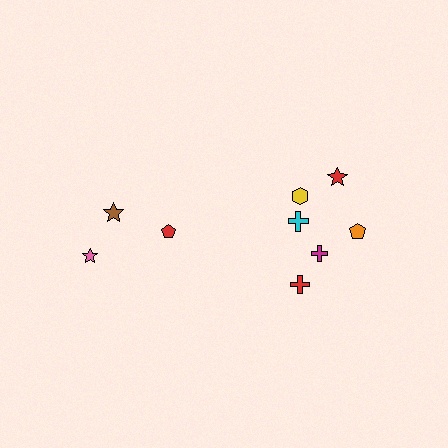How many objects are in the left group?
There are 3 objects.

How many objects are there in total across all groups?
There are 9 objects.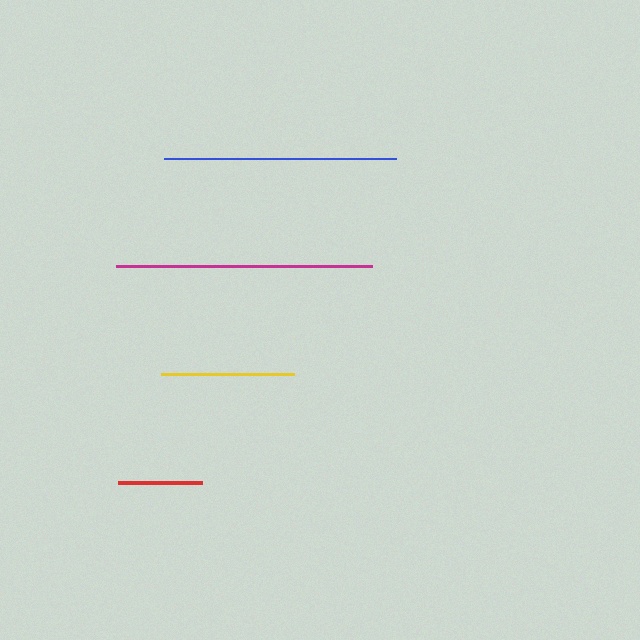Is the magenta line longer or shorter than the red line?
The magenta line is longer than the red line.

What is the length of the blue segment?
The blue segment is approximately 233 pixels long.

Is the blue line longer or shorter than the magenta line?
The magenta line is longer than the blue line.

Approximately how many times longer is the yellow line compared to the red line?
The yellow line is approximately 1.6 times the length of the red line.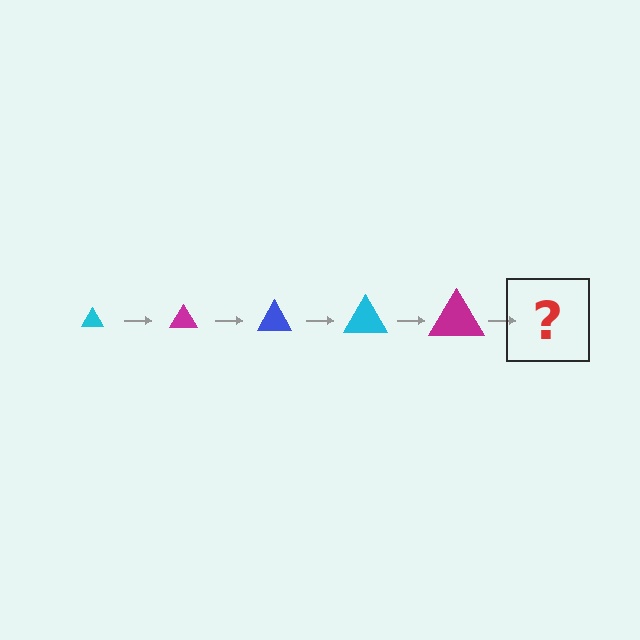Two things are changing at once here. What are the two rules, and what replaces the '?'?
The two rules are that the triangle grows larger each step and the color cycles through cyan, magenta, and blue. The '?' should be a blue triangle, larger than the previous one.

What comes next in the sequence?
The next element should be a blue triangle, larger than the previous one.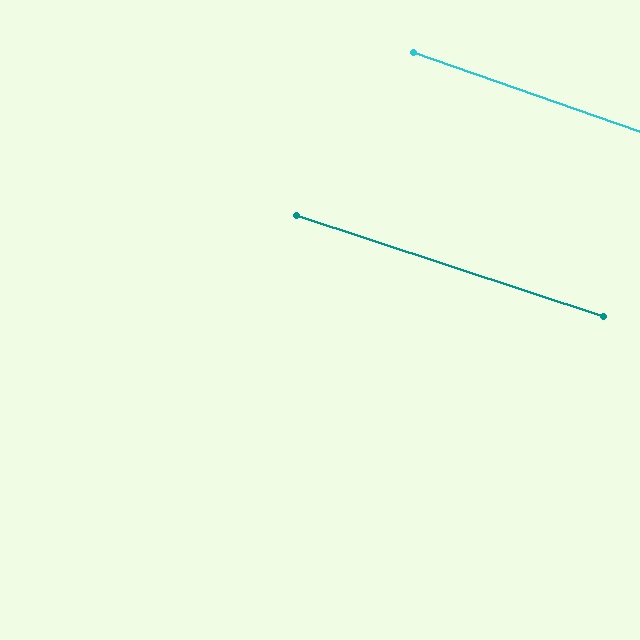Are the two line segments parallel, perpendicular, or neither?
Parallel — their directions differ by only 1.0°.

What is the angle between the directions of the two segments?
Approximately 1 degree.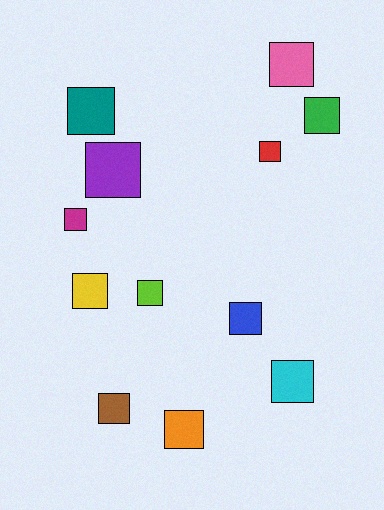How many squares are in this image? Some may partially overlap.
There are 12 squares.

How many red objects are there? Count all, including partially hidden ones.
There is 1 red object.